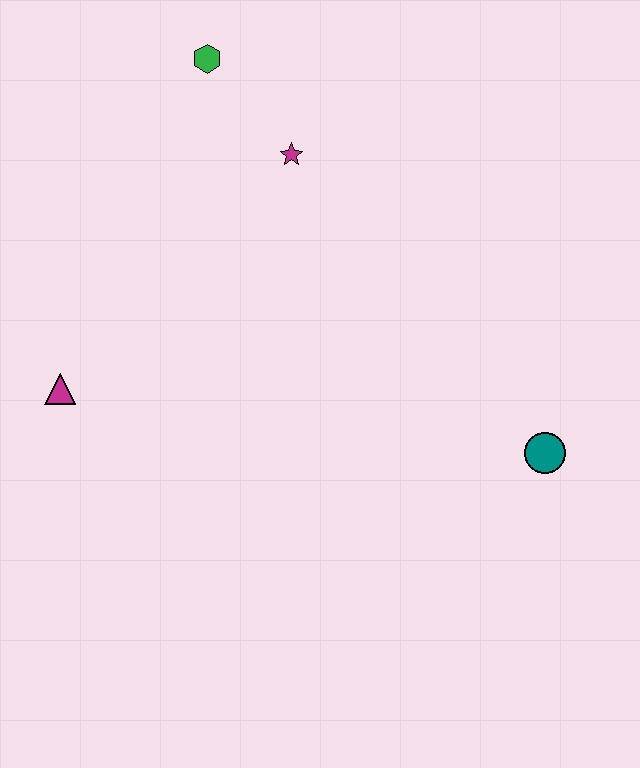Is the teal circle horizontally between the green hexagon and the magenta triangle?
No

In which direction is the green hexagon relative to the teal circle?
The green hexagon is above the teal circle.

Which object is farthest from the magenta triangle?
The teal circle is farthest from the magenta triangle.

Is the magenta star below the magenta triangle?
No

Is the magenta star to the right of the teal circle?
No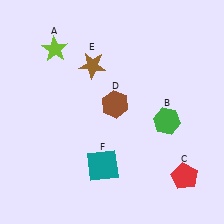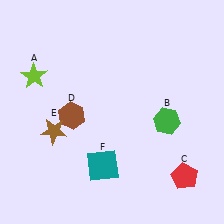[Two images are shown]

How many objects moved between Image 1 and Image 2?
3 objects moved between the two images.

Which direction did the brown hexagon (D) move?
The brown hexagon (D) moved left.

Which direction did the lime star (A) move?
The lime star (A) moved down.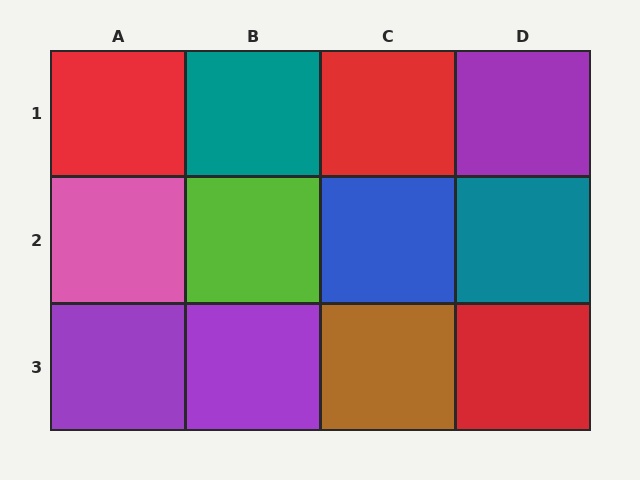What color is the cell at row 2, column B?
Lime.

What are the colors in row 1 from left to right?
Red, teal, red, purple.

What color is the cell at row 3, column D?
Red.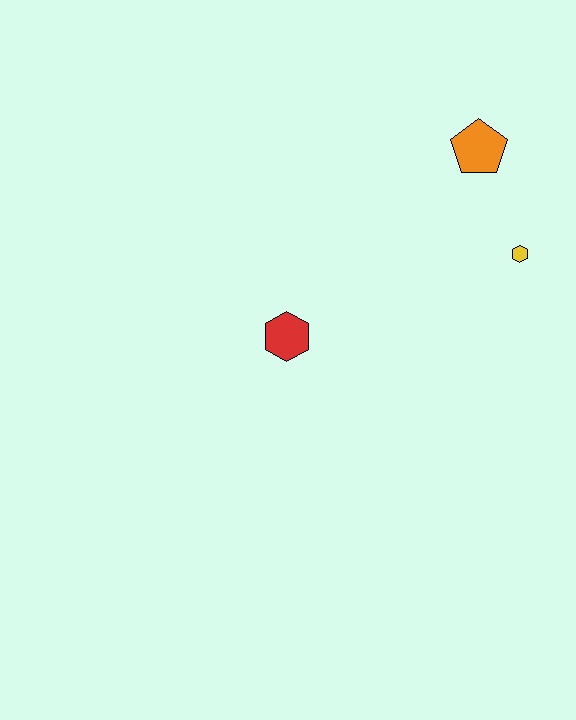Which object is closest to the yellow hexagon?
The orange pentagon is closest to the yellow hexagon.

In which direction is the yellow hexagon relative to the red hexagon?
The yellow hexagon is to the right of the red hexagon.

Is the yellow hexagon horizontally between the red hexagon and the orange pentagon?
No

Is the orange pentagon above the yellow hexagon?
Yes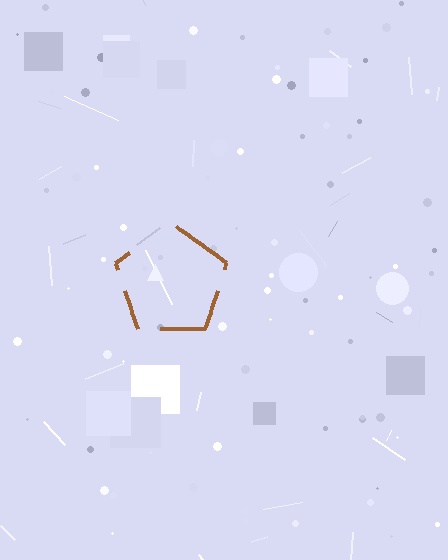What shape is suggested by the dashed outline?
The dashed outline suggests a pentagon.